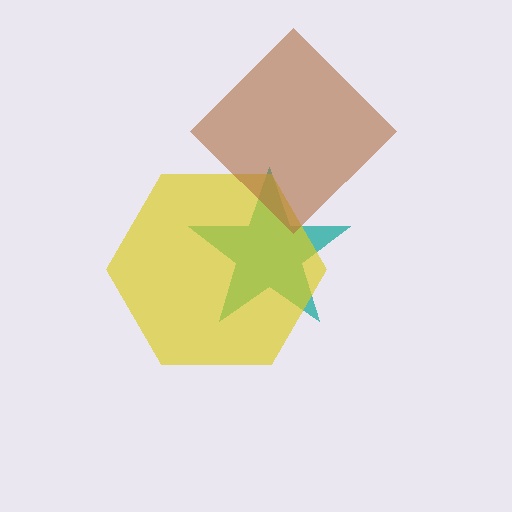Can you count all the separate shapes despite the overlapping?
Yes, there are 3 separate shapes.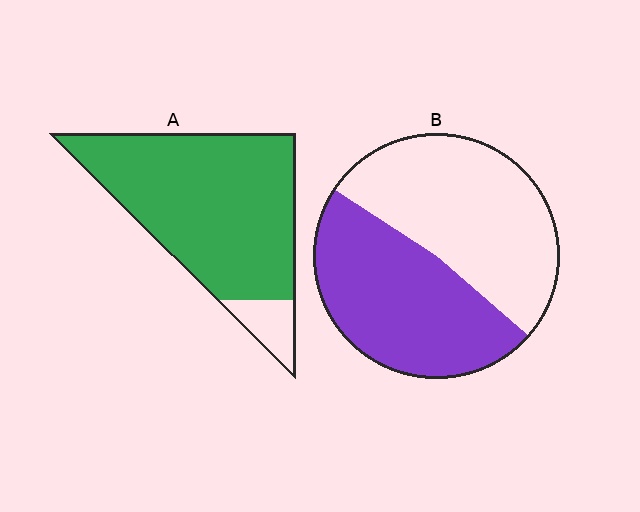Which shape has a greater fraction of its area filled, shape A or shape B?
Shape A.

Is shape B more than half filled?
Roughly half.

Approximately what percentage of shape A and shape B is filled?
A is approximately 90% and B is approximately 50%.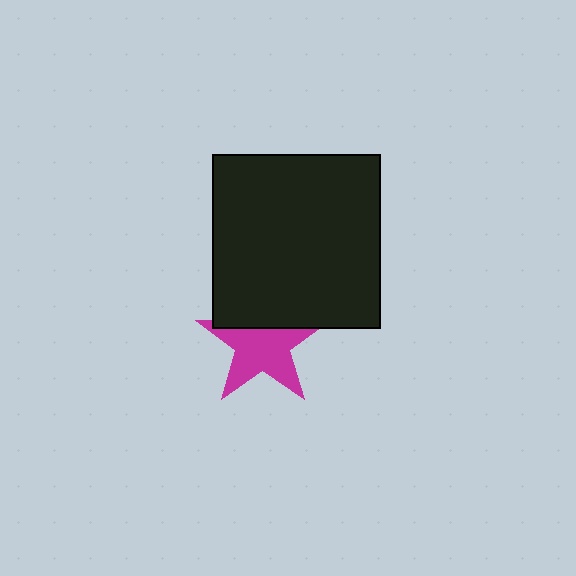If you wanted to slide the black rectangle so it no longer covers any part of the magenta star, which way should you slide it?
Slide it up — that is the most direct way to separate the two shapes.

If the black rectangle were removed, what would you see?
You would see the complete magenta star.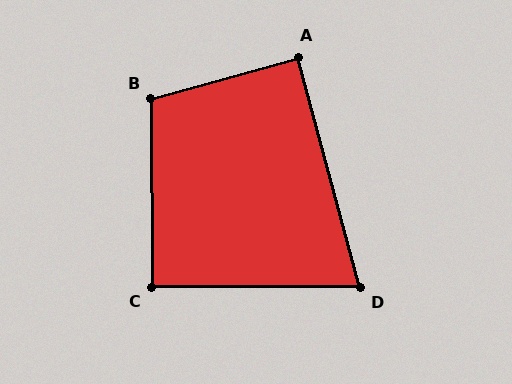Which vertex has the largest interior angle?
B, at approximately 105 degrees.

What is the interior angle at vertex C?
Approximately 90 degrees (approximately right).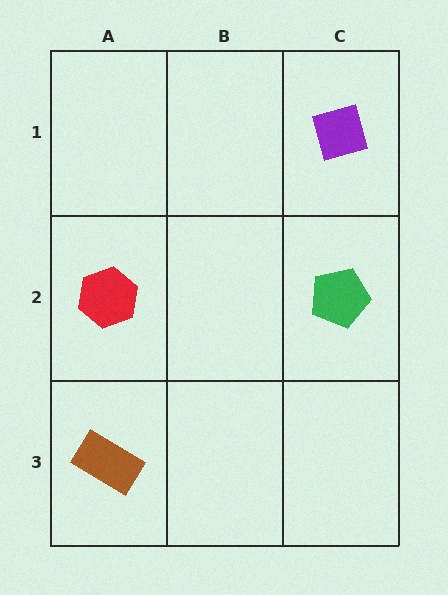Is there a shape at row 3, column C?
No, that cell is empty.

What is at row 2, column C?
A green pentagon.